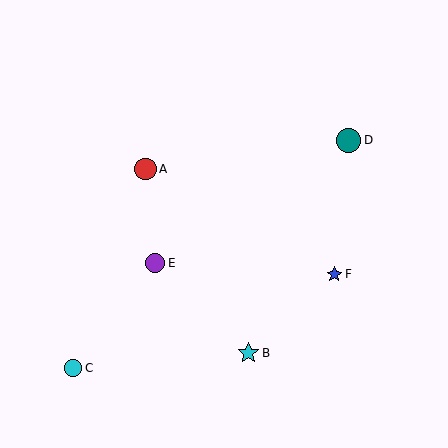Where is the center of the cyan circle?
The center of the cyan circle is at (73, 368).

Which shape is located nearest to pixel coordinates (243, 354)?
The cyan star (labeled B) at (248, 353) is nearest to that location.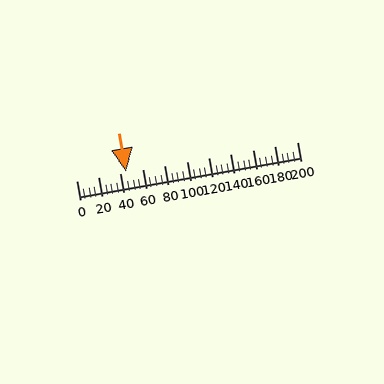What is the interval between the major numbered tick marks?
The major tick marks are spaced 20 units apart.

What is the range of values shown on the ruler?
The ruler shows values from 0 to 200.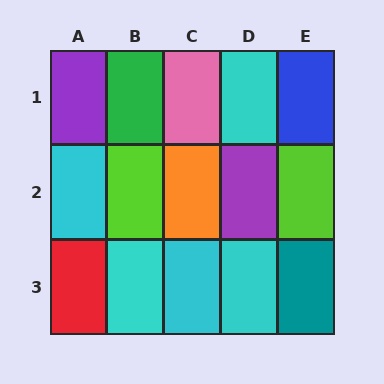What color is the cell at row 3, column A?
Red.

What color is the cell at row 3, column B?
Cyan.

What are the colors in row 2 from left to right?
Cyan, lime, orange, purple, lime.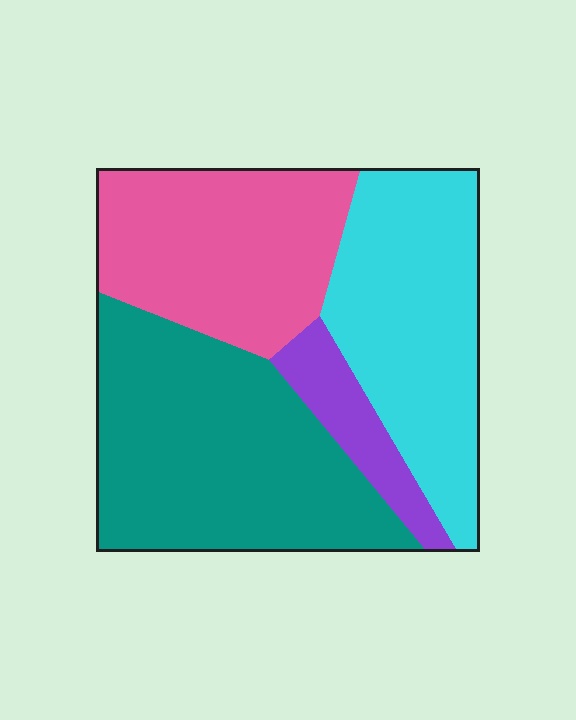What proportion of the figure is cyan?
Cyan takes up about one quarter (1/4) of the figure.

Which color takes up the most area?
Teal, at roughly 35%.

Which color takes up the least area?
Purple, at roughly 10%.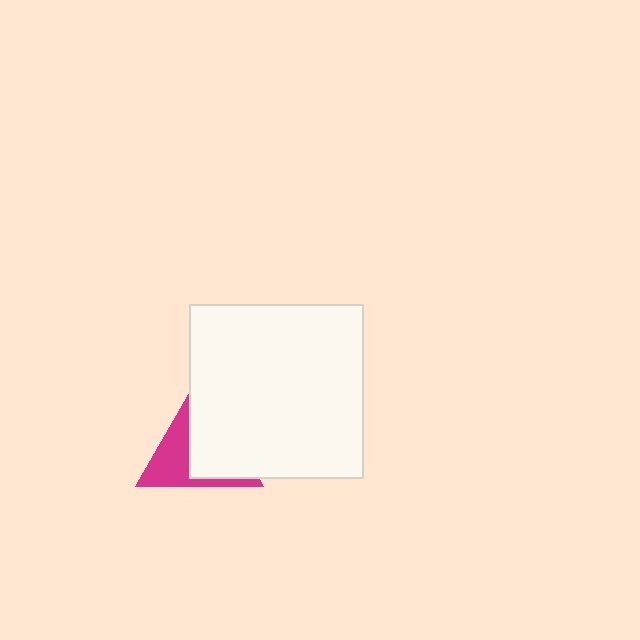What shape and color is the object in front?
The object in front is a white square.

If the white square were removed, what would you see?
You would see the complete magenta triangle.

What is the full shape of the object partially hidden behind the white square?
The partially hidden object is a magenta triangle.